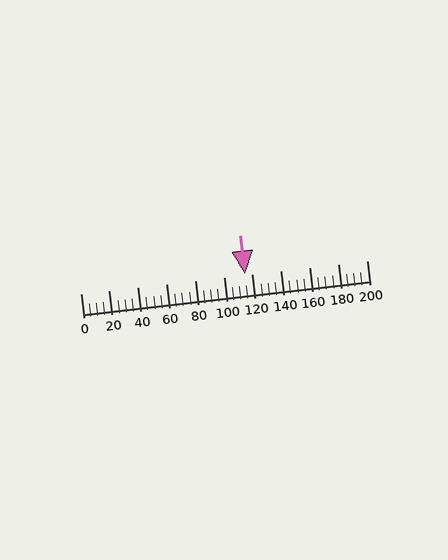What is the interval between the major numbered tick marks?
The major tick marks are spaced 20 units apart.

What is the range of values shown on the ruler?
The ruler shows values from 0 to 200.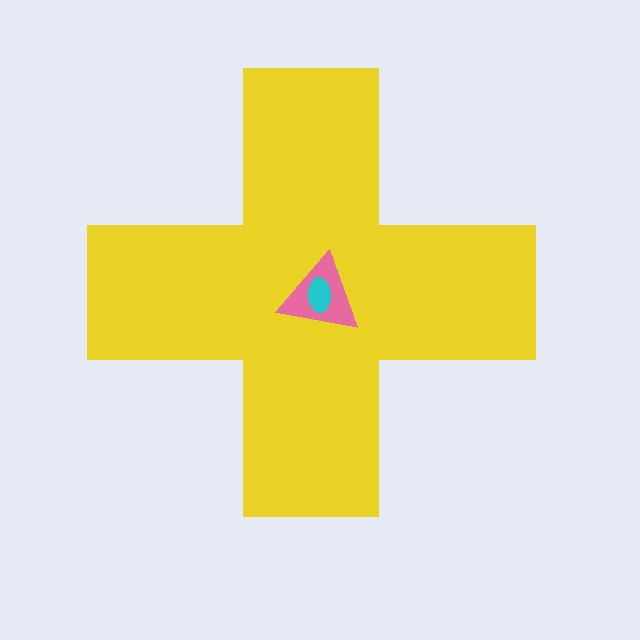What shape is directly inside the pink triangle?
The cyan ellipse.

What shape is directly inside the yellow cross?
The pink triangle.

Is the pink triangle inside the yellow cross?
Yes.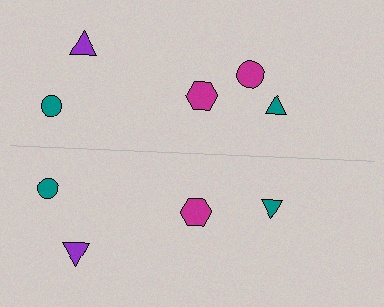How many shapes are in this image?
There are 9 shapes in this image.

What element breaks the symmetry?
A magenta circle is missing from the bottom side.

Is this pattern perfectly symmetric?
No, the pattern is not perfectly symmetric. A magenta circle is missing from the bottom side.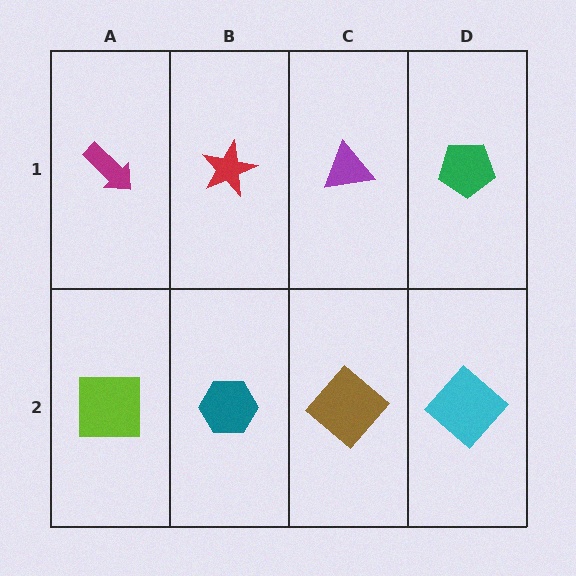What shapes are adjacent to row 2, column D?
A green pentagon (row 1, column D), a brown diamond (row 2, column C).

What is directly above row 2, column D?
A green pentagon.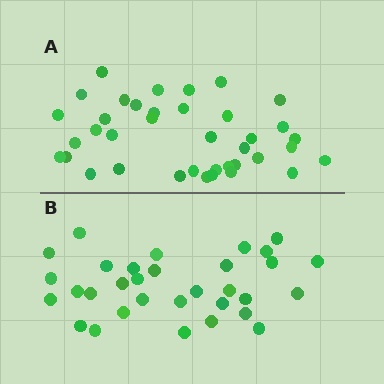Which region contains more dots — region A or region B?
Region A (the top region) has more dots.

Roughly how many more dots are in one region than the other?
Region A has about 6 more dots than region B.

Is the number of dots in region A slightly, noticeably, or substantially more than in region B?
Region A has only slightly more — the two regions are fairly close. The ratio is roughly 1.2 to 1.